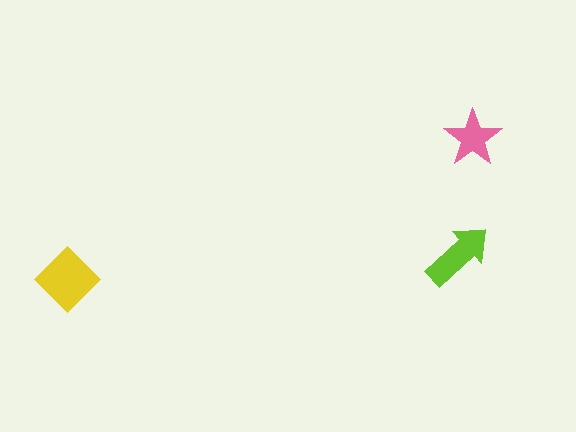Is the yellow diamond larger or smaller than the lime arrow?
Larger.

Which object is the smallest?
The pink star.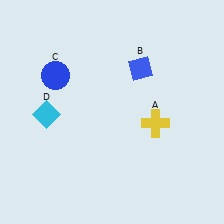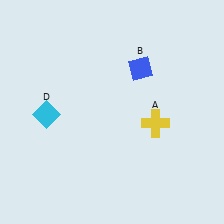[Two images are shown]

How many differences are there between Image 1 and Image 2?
There is 1 difference between the two images.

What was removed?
The blue circle (C) was removed in Image 2.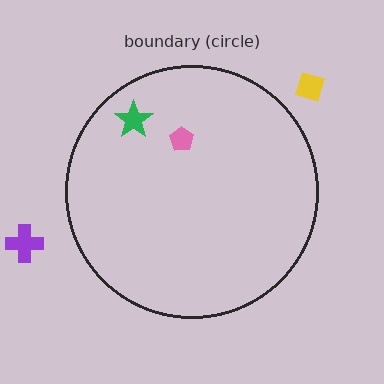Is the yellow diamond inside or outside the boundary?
Outside.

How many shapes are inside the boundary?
2 inside, 2 outside.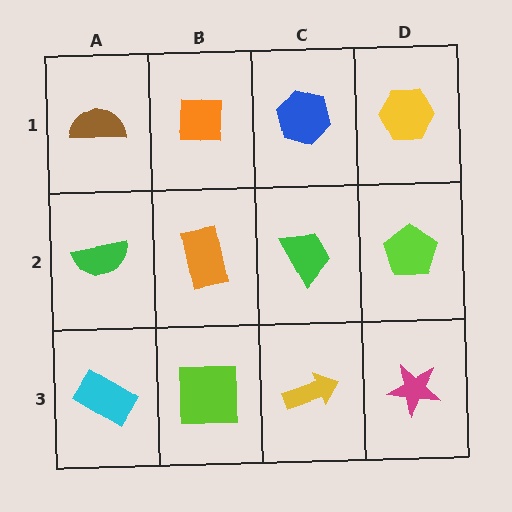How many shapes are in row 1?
4 shapes.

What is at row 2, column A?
A green semicircle.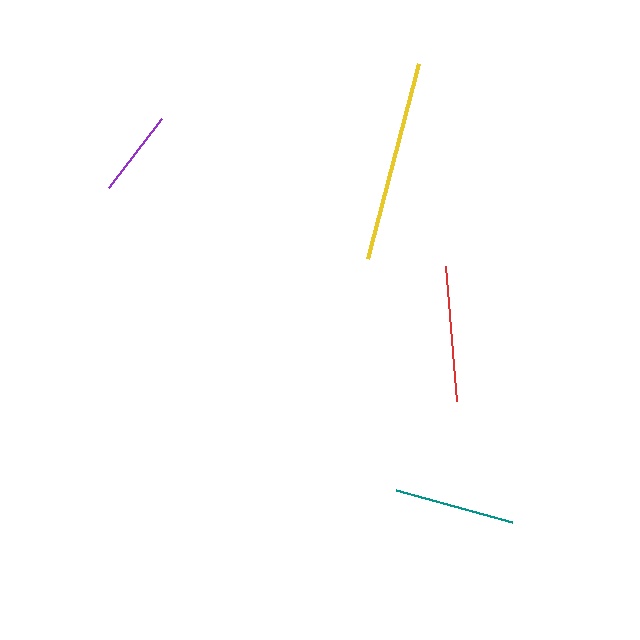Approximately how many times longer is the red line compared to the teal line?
The red line is approximately 1.1 times the length of the teal line.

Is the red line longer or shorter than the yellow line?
The yellow line is longer than the red line.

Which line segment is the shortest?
The purple line is the shortest at approximately 88 pixels.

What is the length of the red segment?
The red segment is approximately 136 pixels long.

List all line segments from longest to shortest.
From longest to shortest: yellow, red, teal, purple.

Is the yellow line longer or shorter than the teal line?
The yellow line is longer than the teal line.